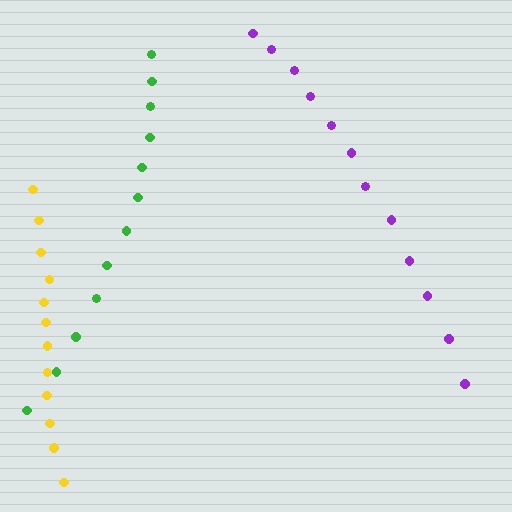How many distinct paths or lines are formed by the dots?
There are 3 distinct paths.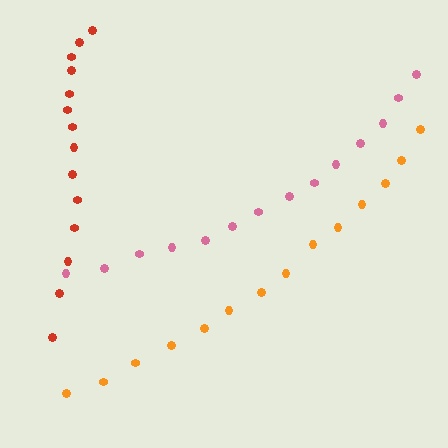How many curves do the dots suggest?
There are 3 distinct paths.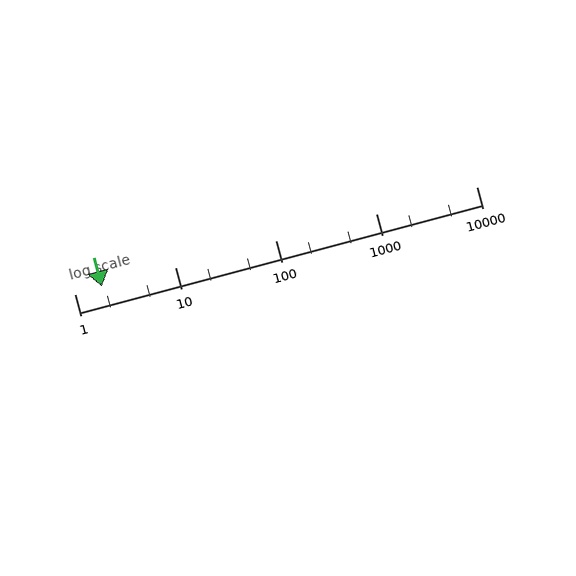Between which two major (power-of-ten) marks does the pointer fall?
The pointer is between 1 and 10.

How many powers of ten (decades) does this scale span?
The scale spans 4 decades, from 1 to 10000.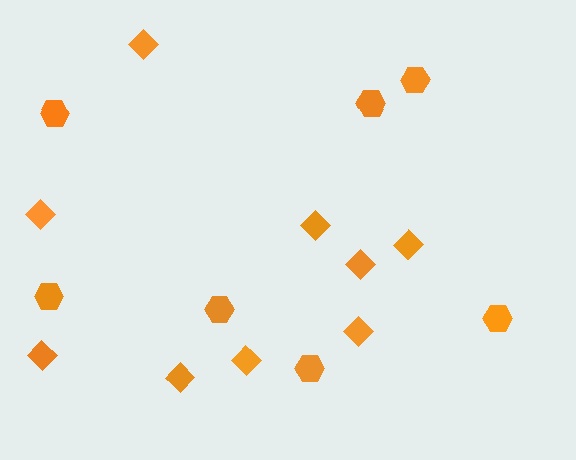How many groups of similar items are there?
There are 2 groups: one group of hexagons (7) and one group of diamonds (9).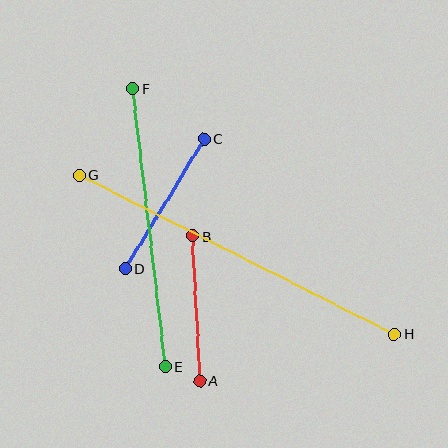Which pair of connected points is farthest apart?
Points G and H are farthest apart.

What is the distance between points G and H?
The distance is approximately 353 pixels.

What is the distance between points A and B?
The distance is approximately 145 pixels.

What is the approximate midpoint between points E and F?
The midpoint is at approximately (149, 228) pixels.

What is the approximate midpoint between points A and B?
The midpoint is at approximately (196, 309) pixels.